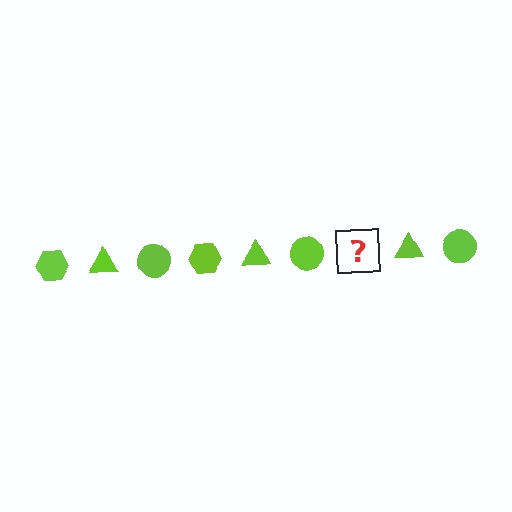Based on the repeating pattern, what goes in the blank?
The blank should be a lime hexagon.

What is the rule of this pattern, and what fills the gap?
The rule is that the pattern cycles through hexagon, triangle, circle shapes in lime. The gap should be filled with a lime hexagon.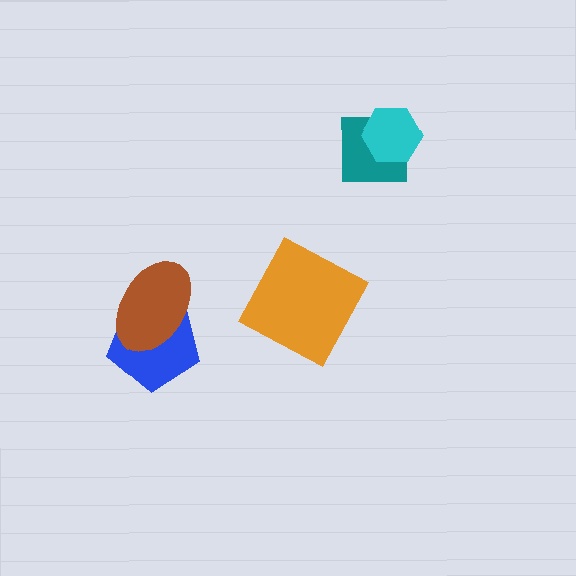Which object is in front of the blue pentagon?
The brown ellipse is in front of the blue pentagon.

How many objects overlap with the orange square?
0 objects overlap with the orange square.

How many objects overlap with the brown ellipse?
1 object overlaps with the brown ellipse.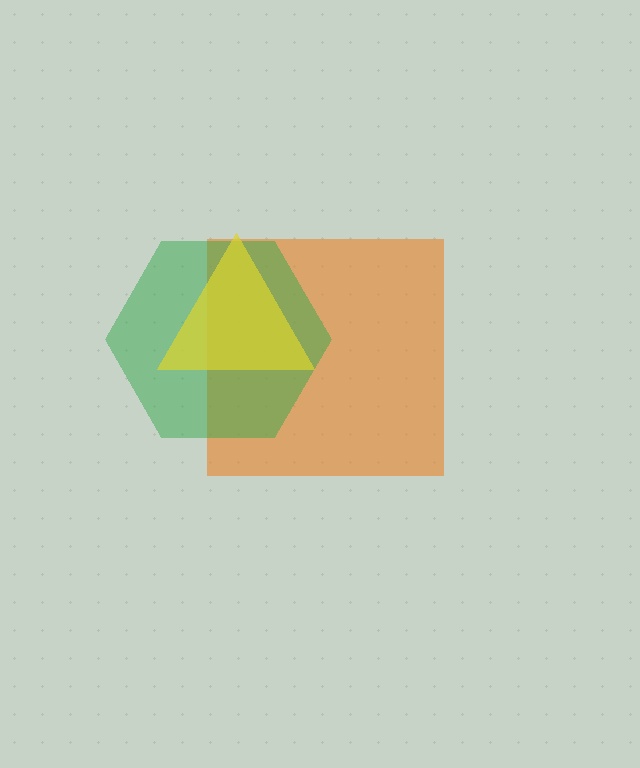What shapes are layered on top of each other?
The layered shapes are: an orange square, a green hexagon, a yellow triangle.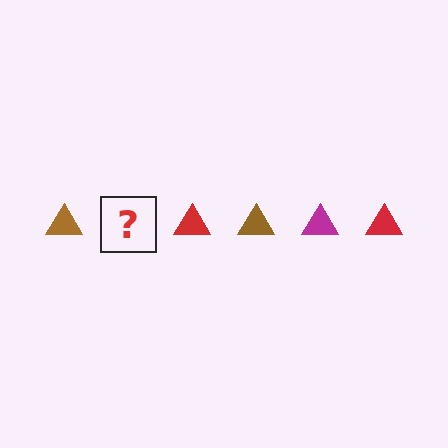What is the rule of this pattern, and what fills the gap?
The rule is that the pattern cycles through brown, magenta, red triangles. The gap should be filled with a magenta triangle.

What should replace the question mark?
The question mark should be replaced with a magenta triangle.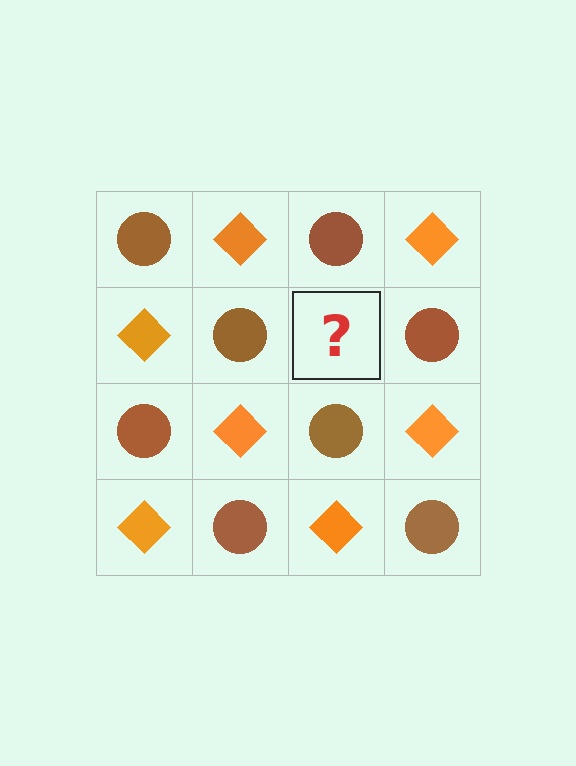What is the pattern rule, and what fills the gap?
The rule is that it alternates brown circle and orange diamond in a checkerboard pattern. The gap should be filled with an orange diamond.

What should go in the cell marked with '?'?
The missing cell should contain an orange diamond.